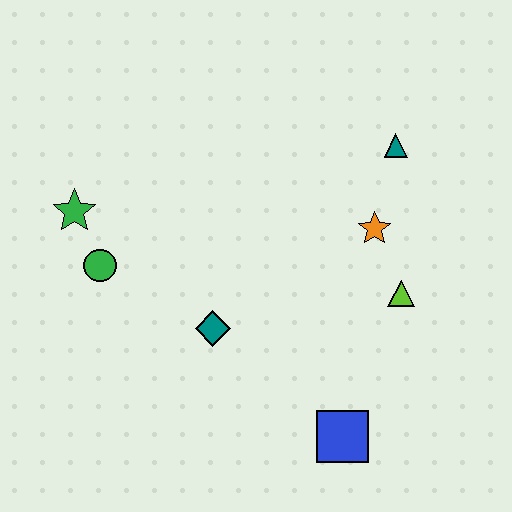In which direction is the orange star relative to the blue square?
The orange star is above the blue square.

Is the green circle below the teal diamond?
No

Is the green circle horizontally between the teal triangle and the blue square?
No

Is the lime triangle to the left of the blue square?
No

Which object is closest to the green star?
The green circle is closest to the green star.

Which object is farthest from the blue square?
The green star is farthest from the blue square.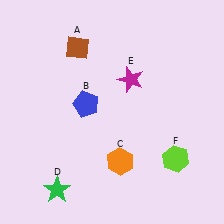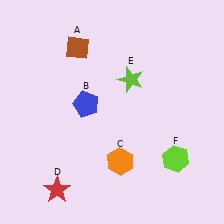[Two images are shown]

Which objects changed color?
D changed from green to red. E changed from magenta to lime.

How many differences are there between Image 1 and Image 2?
There are 2 differences between the two images.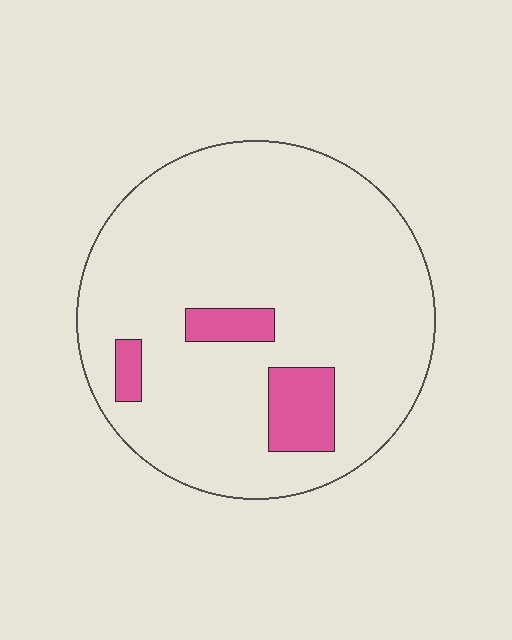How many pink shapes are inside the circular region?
3.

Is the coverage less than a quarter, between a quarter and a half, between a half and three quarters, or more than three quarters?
Less than a quarter.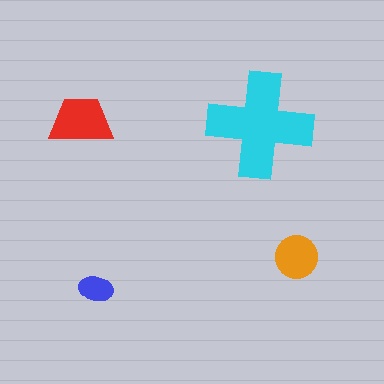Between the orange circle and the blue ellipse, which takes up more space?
The orange circle.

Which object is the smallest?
The blue ellipse.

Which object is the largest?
The cyan cross.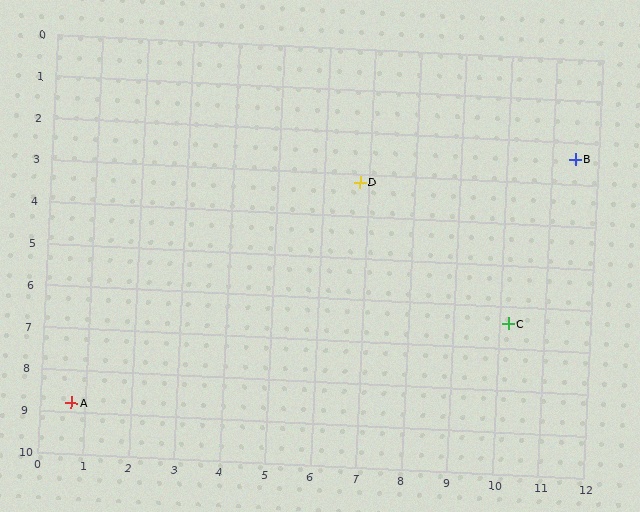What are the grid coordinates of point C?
Point C is at approximately (10.2, 6.4).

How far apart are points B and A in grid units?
Points B and A are about 12.6 grid units apart.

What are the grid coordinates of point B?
Point B is at approximately (11.5, 2.4).